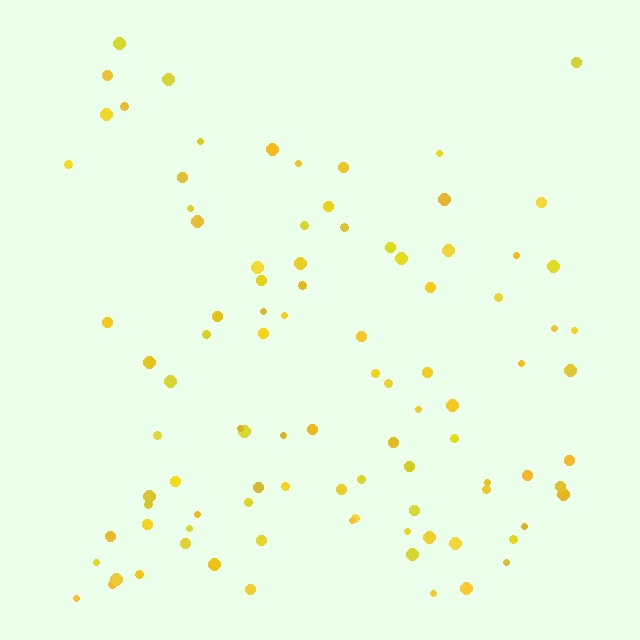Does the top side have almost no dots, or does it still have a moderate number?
Still a moderate number, just noticeably fewer than the bottom.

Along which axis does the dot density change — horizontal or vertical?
Vertical.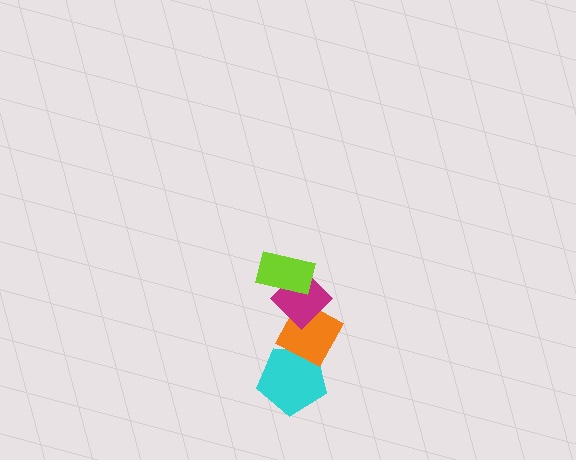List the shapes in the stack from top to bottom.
From top to bottom: the lime rectangle, the magenta diamond, the orange diamond, the cyan pentagon.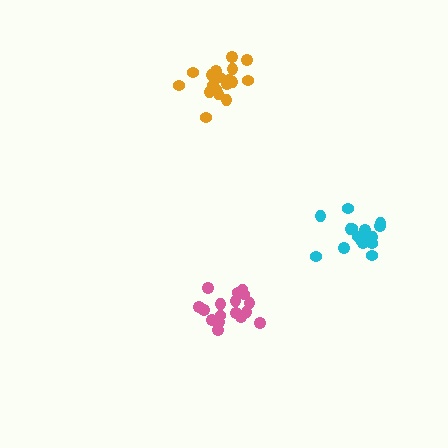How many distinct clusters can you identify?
There are 3 distinct clusters.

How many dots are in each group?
Group 1: 17 dots, Group 2: 19 dots, Group 3: 16 dots (52 total).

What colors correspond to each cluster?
The clusters are colored: pink, orange, cyan.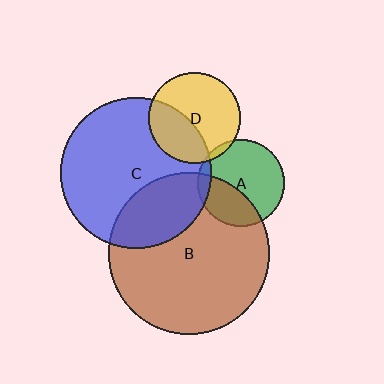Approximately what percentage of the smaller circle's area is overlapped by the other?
Approximately 35%.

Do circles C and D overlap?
Yes.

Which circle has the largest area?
Circle B (brown).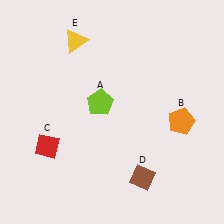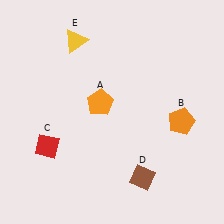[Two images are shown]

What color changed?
The pentagon (A) changed from lime in Image 1 to orange in Image 2.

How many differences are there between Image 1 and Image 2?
There is 1 difference between the two images.